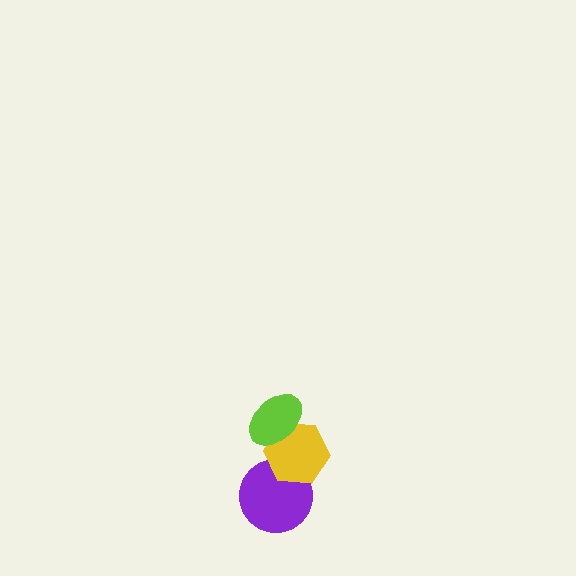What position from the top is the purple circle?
The purple circle is 3rd from the top.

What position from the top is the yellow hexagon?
The yellow hexagon is 2nd from the top.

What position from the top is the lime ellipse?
The lime ellipse is 1st from the top.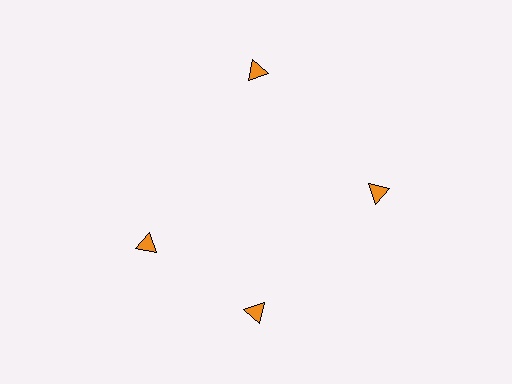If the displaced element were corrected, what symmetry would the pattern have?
It would have 4-fold rotational symmetry — the pattern would map onto itself every 90 degrees.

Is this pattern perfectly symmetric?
No. The 4 orange triangles are arranged in a ring, but one element near the 9 o'clock position is rotated out of alignment along the ring, breaking the 4-fold rotational symmetry.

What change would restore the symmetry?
The symmetry would be restored by rotating it back into even spacing with its neighbors so that all 4 triangles sit at equal angles and equal distance from the center.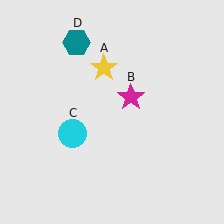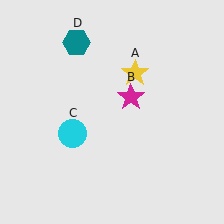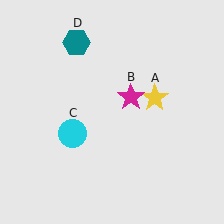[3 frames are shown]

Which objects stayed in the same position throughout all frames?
Magenta star (object B) and cyan circle (object C) and teal hexagon (object D) remained stationary.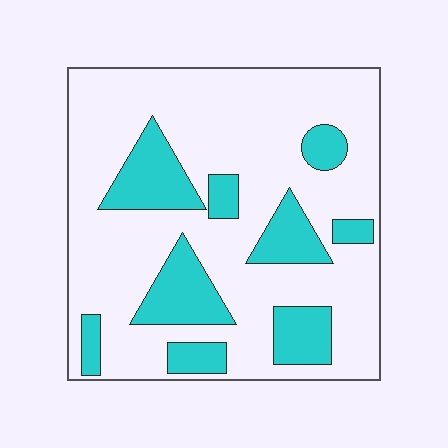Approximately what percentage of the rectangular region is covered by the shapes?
Approximately 25%.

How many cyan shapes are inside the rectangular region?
9.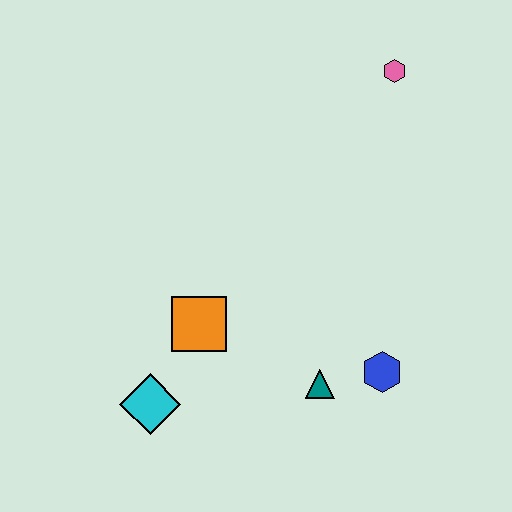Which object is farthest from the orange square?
The pink hexagon is farthest from the orange square.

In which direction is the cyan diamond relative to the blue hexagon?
The cyan diamond is to the left of the blue hexagon.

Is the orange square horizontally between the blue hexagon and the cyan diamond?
Yes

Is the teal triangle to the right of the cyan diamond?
Yes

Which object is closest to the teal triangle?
The blue hexagon is closest to the teal triangle.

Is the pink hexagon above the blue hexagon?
Yes